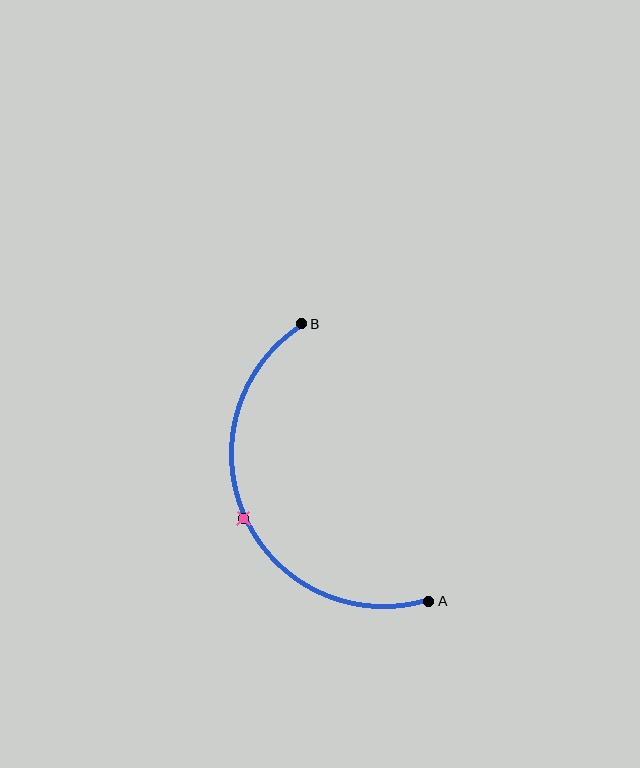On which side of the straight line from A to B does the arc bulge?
The arc bulges to the left of the straight line connecting A and B.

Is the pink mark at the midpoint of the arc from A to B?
Yes. The pink mark lies on the arc at equal arc-length from both A and B — it is the arc midpoint.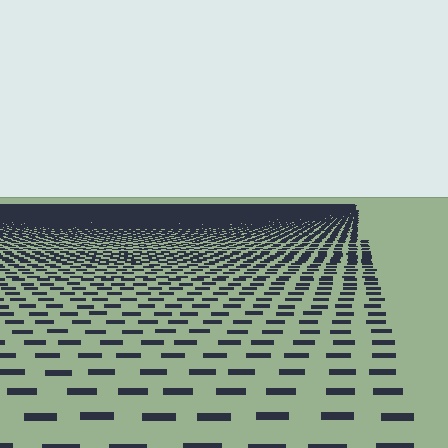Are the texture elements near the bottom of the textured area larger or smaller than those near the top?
Larger. Near the bottom, elements are closer to the viewer and appear at a bigger on-screen size.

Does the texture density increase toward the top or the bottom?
Density increases toward the top.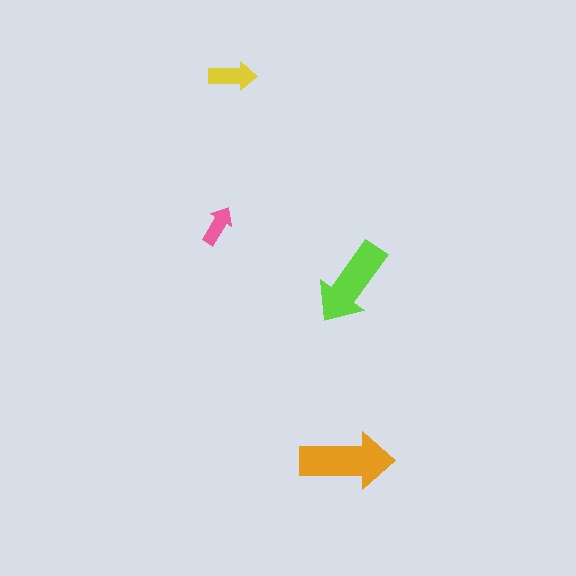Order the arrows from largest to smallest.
the orange one, the lime one, the yellow one, the pink one.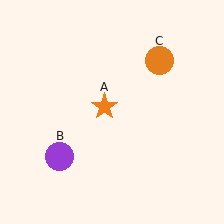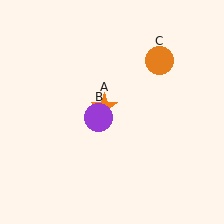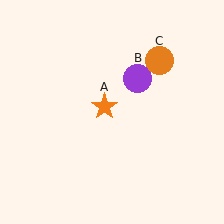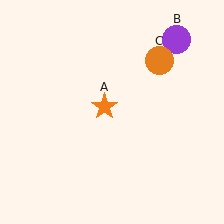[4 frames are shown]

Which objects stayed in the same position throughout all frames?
Orange star (object A) and orange circle (object C) remained stationary.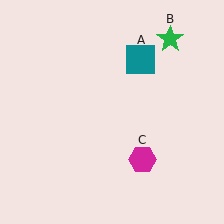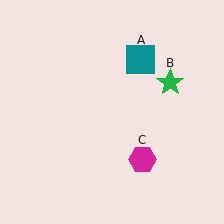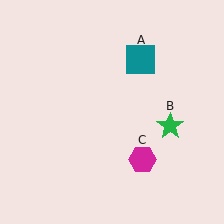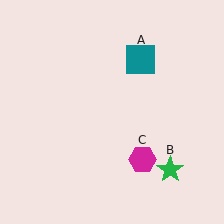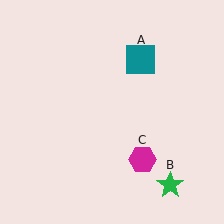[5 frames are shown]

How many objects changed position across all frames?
1 object changed position: green star (object B).